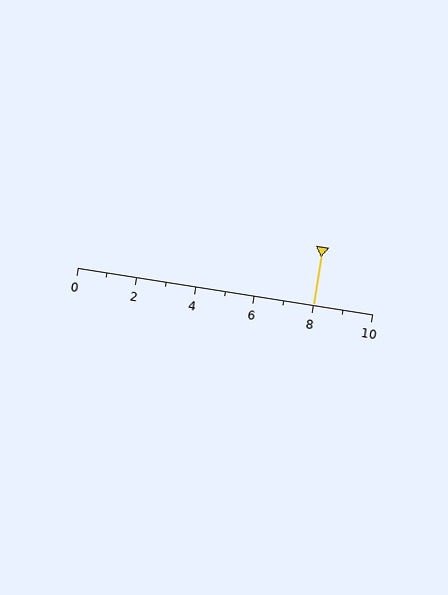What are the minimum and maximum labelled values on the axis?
The axis runs from 0 to 10.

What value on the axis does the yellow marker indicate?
The marker indicates approximately 8.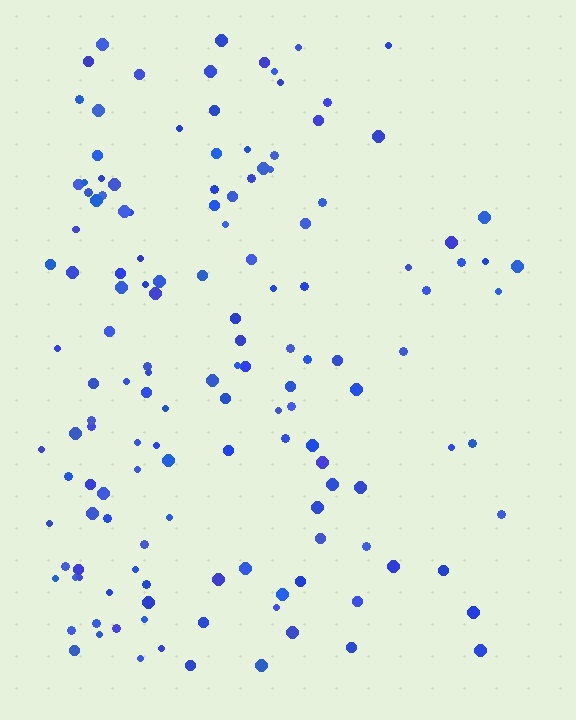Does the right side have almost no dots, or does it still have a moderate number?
Still a moderate number, just noticeably fewer than the left.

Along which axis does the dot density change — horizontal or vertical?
Horizontal.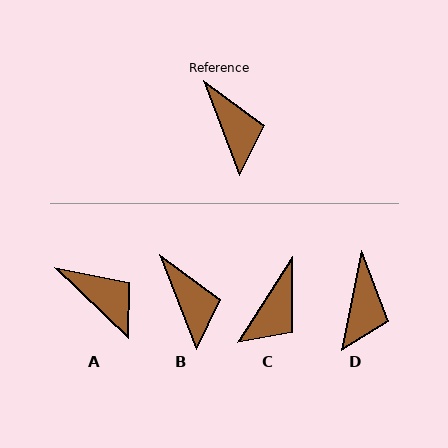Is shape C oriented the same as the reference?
No, it is off by about 53 degrees.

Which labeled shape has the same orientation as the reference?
B.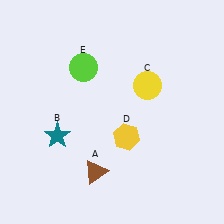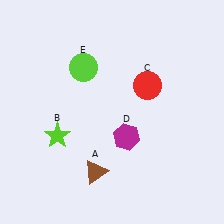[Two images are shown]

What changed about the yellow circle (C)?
In Image 1, C is yellow. In Image 2, it changed to red.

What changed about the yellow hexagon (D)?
In Image 1, D is yellow. In Image 2, it changed to magenta.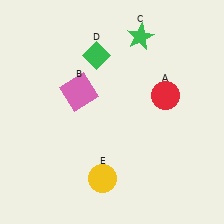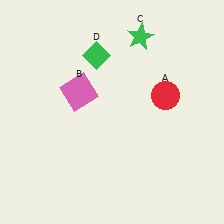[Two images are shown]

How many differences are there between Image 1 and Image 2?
There is 1 difference between the two images.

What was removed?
The yellow circle (E) was removed in Image 2.